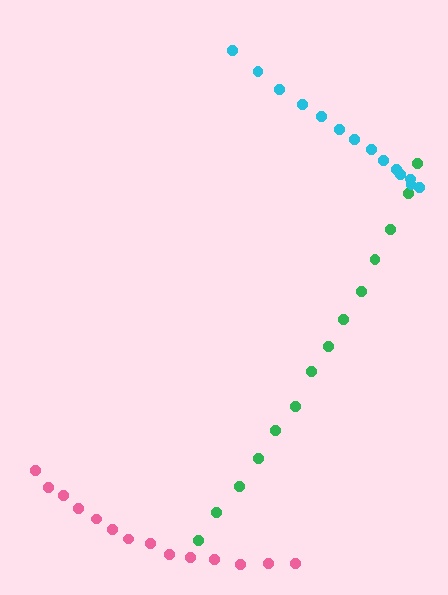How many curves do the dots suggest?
There are 3 distinct paths.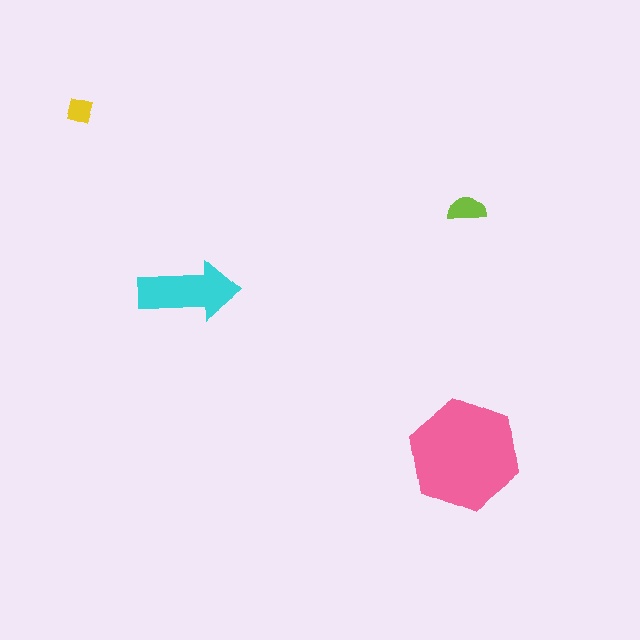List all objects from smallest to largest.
The yellow square, the lime semicircle, the cyan arrow, the pink hexagon.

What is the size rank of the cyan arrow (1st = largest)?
2nd.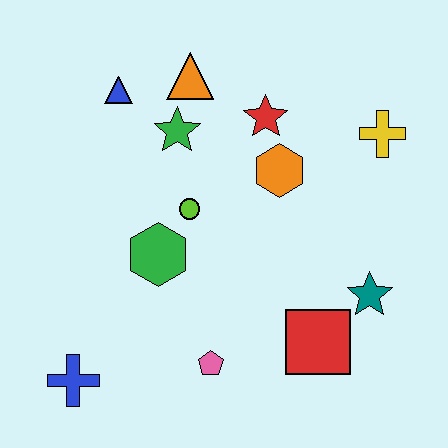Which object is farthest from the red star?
The blue cross is farthest from the red star.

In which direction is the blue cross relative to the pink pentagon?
The blue cross is to the left of the pink pentagon.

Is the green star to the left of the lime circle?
Yes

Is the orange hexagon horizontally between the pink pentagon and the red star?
No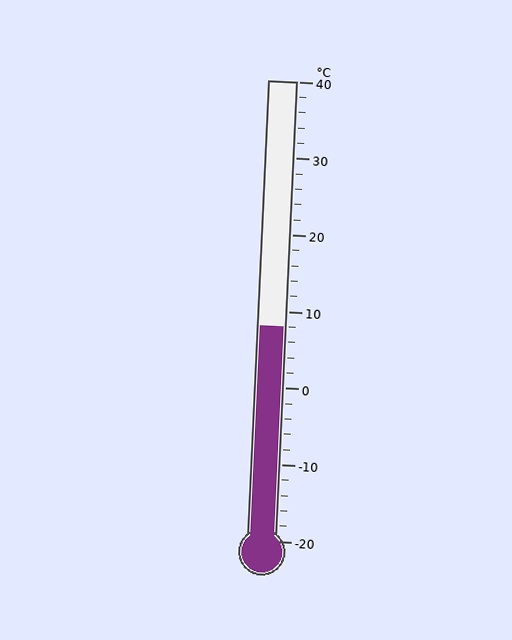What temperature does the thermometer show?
The thermometer shows approximately 8°C.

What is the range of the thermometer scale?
The thermometer scale ranges from -20°C to 40°C.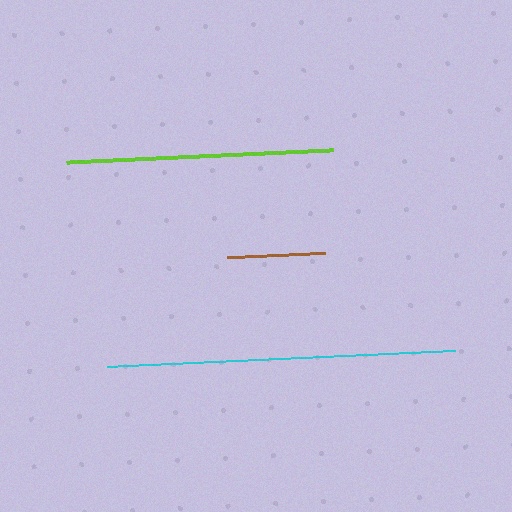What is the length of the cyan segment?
The cyan segment is approximately 348 pixels long.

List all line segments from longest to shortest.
From longest to shortest: cyan, lime, brown.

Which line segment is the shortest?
The brown line is the shortest at approximately 98 pixels.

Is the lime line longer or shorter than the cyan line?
The cyan line is longer than the lime line.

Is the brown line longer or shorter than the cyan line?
The cyan line is longer than the brown line.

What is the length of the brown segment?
The brown segment is approximately 98 pixels long.